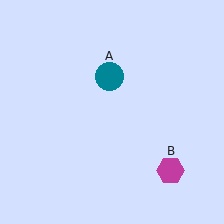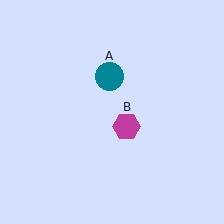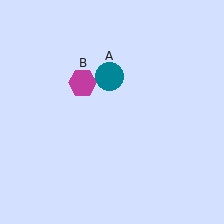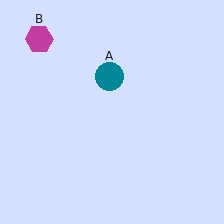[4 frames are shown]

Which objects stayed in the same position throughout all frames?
Teal circle (object A) remained stationary.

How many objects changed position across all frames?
1 object changed position: magenta hexagon (object B).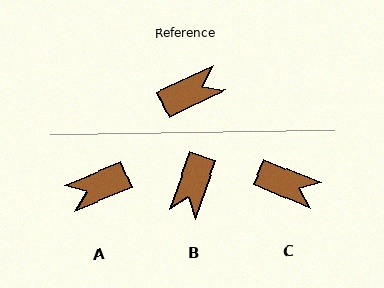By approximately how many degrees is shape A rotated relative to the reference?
Approximately 177 degrees counter-clockwise.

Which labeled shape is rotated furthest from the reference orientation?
A, about 177 degrees away.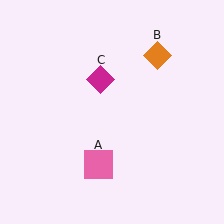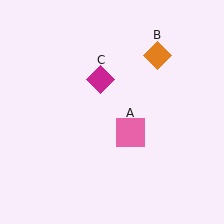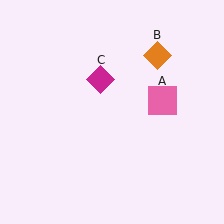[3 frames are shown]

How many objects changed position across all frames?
1 object changed position: pink square (object A).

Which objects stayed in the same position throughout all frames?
Orange diamond (object B) and magenta diamond (object C) remained stationary.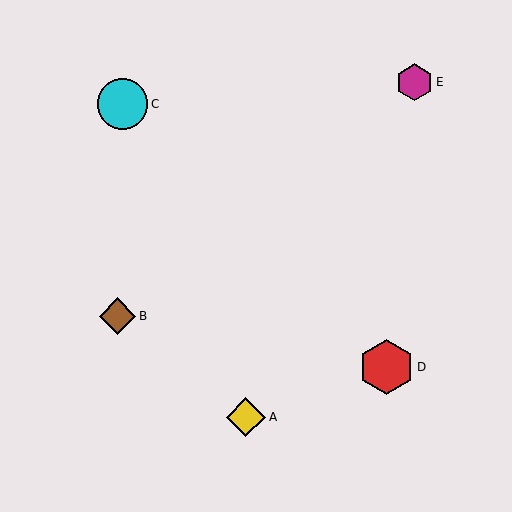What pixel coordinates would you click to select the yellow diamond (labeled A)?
Click at (246, 417) to select the yellow diamond A.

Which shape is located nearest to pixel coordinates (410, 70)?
The magenta hexagon (labeled E) at (414, 82) is nearest to that location.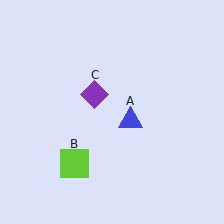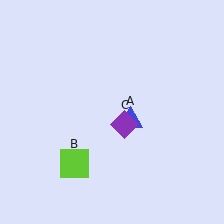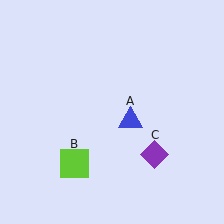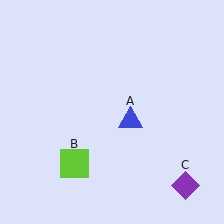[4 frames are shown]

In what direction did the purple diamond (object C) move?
The purple diamond (object C) moved down and to the right.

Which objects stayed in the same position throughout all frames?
Blue triangle (object A) and lime square (object B) remained stationary.